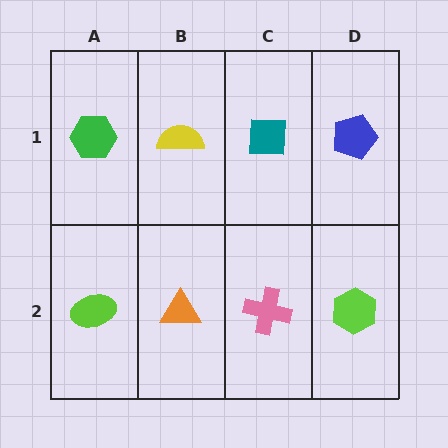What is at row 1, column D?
A blue pentagon.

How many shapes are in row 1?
4 shapes.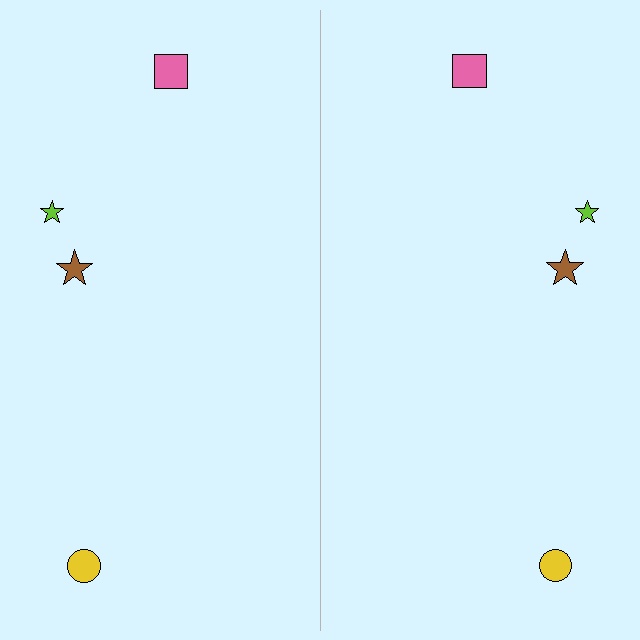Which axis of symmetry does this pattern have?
The pattern has a vertical axis of symmetry running through the center of the image.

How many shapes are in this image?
There are 8 shapes in this image.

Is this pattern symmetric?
Yes, this pattern has bilateral (reflection) symmetry.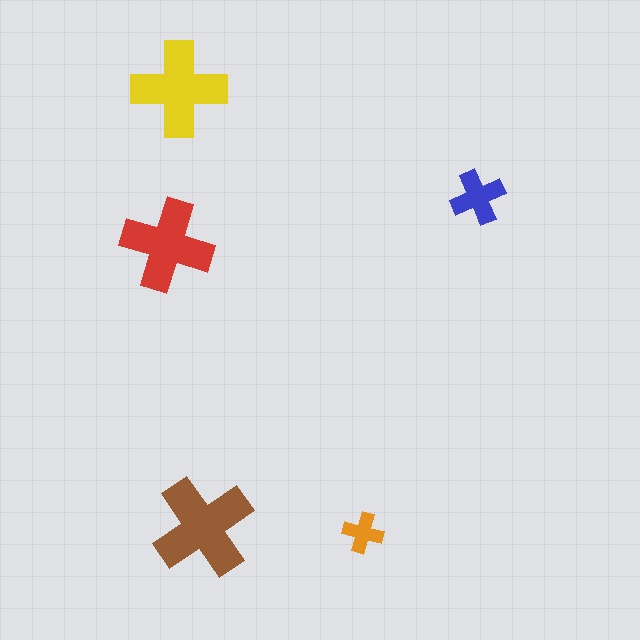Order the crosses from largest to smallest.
the brown one, the yellow one, the red one, the blue one, the orange one.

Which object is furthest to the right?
The blue cross is rightmost.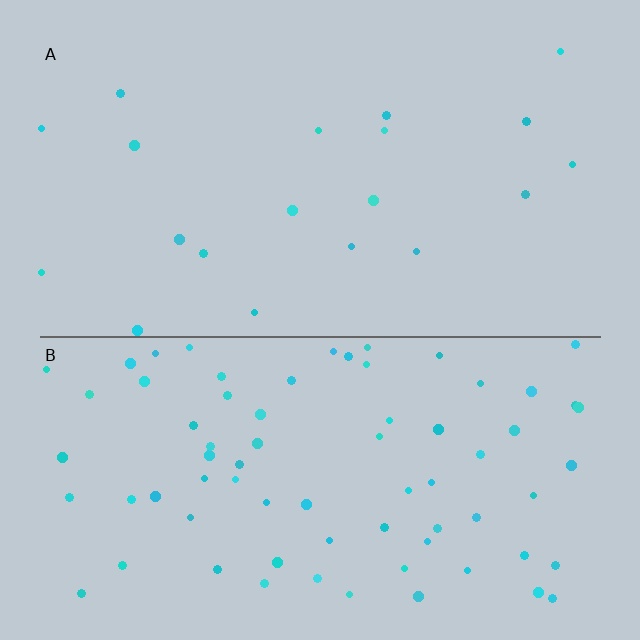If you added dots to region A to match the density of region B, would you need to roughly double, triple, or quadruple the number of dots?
Approximately quadruple.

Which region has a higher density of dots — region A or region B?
B (the bottom).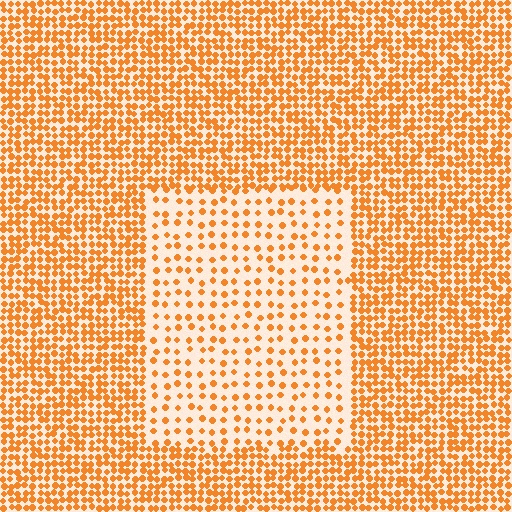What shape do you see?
I see a rectangle.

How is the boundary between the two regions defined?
The boundary is defined by a change in element density (approximately 2.5x ratio). All elements are the same color, size, and shape.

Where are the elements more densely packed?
The elements are more densely packed outside the rectangle boundary.